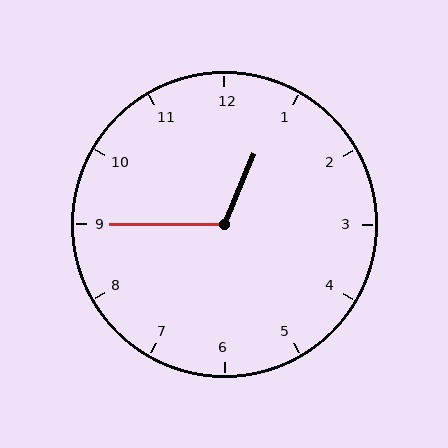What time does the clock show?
12:45.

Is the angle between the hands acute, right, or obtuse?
It is obtuse.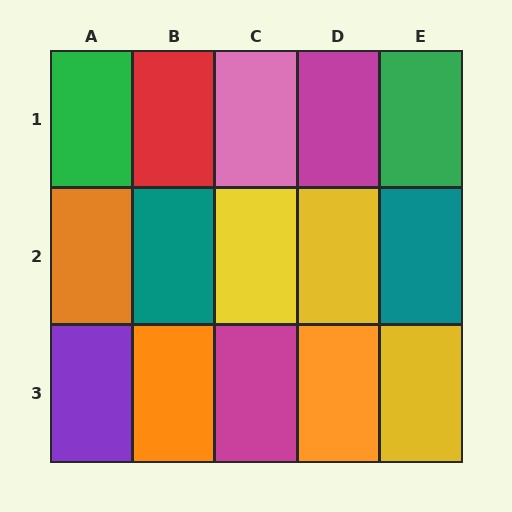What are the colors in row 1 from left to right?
Green, red, pink, magenta, green.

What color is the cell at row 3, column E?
Yellow.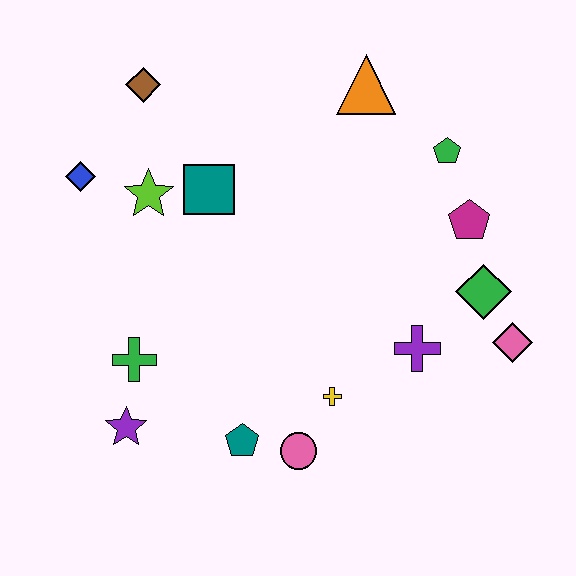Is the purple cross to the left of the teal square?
No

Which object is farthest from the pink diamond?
The blue diamond is farthest from the pink diamond.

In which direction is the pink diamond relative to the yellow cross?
The pink diamond is to the right of the yellow cross.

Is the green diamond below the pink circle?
No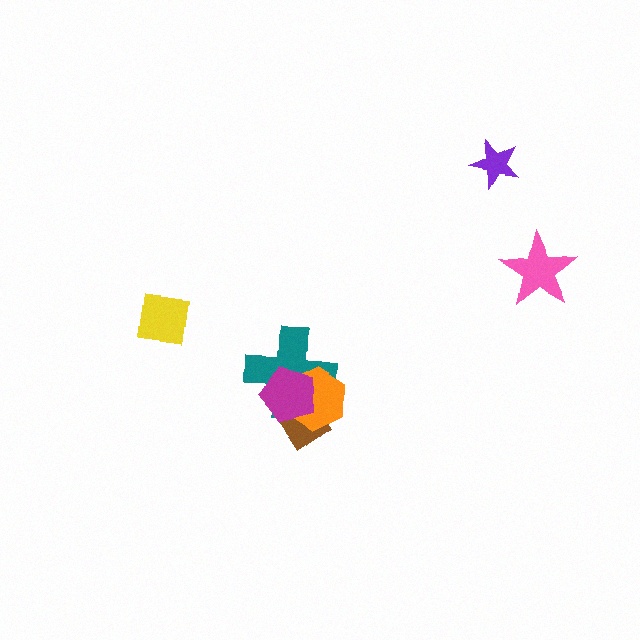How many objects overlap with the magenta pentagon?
3 objects overlap with the magenta pentagon.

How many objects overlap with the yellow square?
0 objects overlap with the yellow square.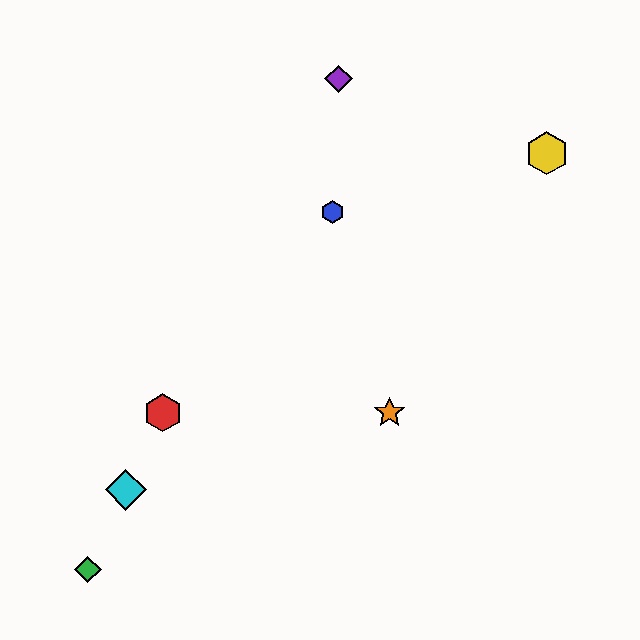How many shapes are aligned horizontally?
2 shapes (the red hexagon, the orange star) are aligned horizontally.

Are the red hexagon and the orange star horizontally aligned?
Yes, both are at y≈413.